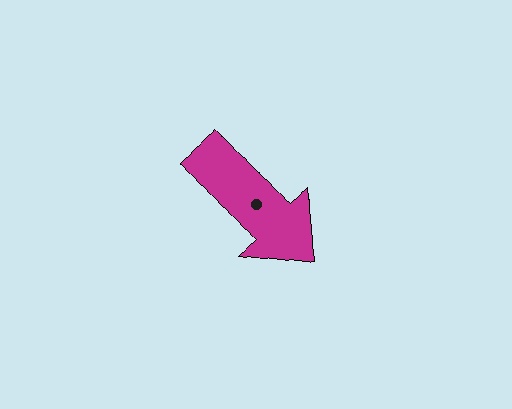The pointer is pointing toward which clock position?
Roughly 5 o'clock.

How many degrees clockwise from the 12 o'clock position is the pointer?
Approximately 137 degrees.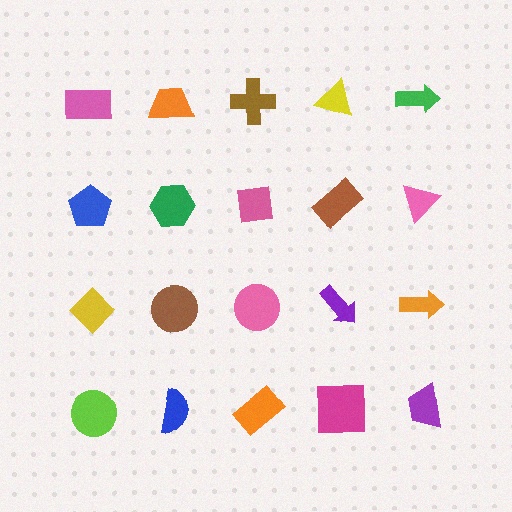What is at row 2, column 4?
A brown rectangle.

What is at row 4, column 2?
A blue semicircle.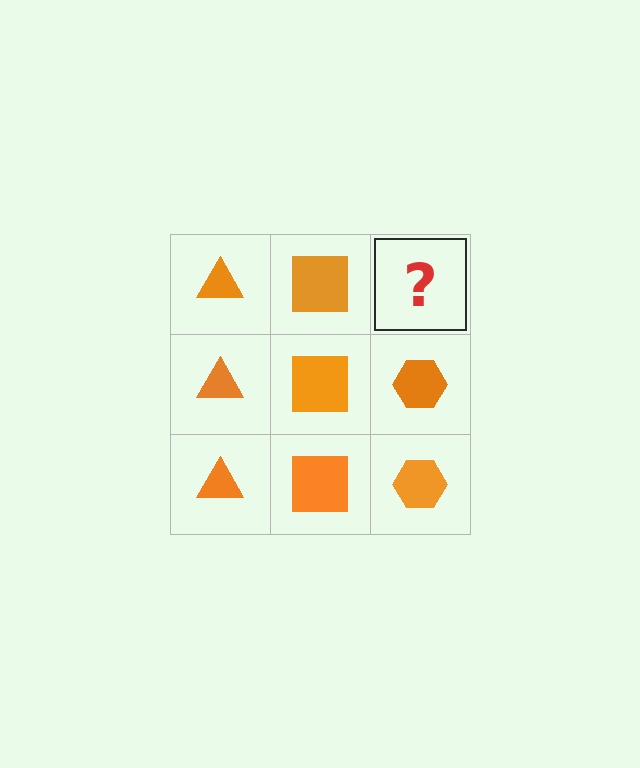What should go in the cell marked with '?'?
The missing cell should contain an orange hexagon.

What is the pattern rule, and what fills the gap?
The rule is that each column has a consistent shape. The gap should be filled with an orange hexagon.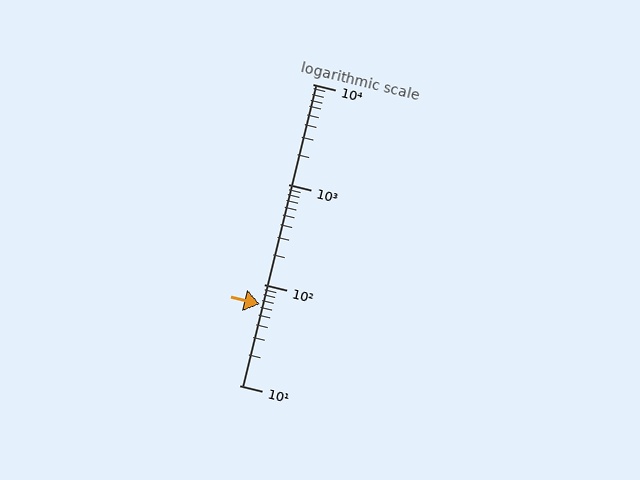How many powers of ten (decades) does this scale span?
The scale spans 3 decades, from 10 to 10000.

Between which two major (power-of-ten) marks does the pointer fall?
The pointer is between 10 and 100.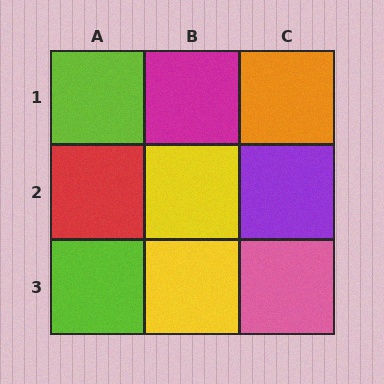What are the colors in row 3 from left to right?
Lime, yellow, pink.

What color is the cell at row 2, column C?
Purple.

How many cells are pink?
1 cell is pink.